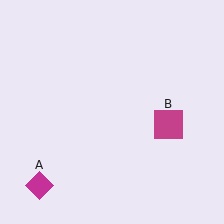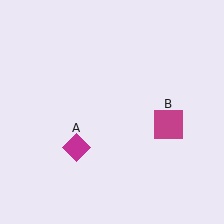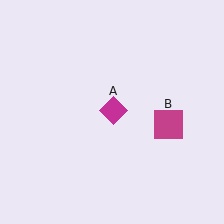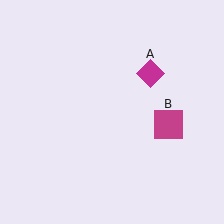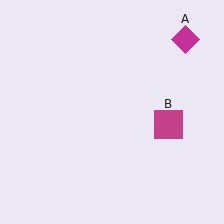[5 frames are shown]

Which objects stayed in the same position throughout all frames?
Magenta square (object B) remained stationary.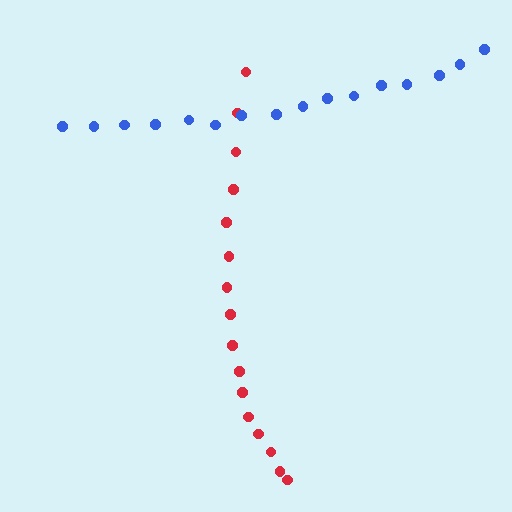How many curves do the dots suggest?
There are 2 distinct paths.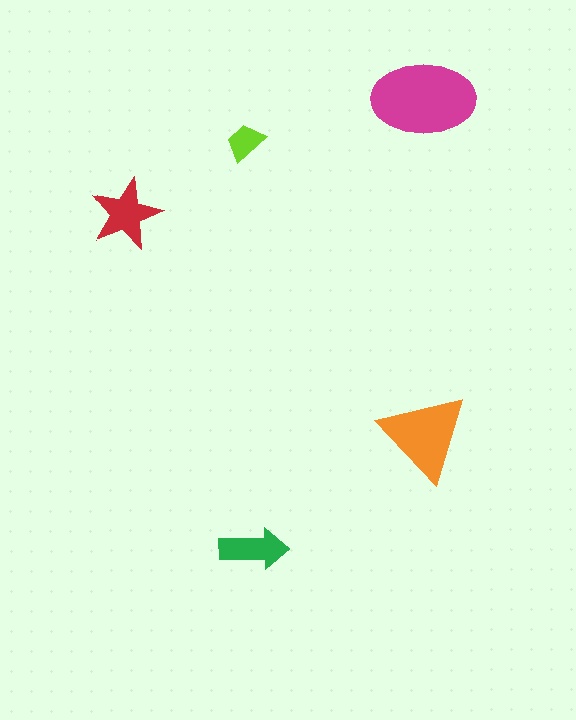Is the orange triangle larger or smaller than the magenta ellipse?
Smaller.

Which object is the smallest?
The lime trapezoid.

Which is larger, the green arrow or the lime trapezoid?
The green arrow.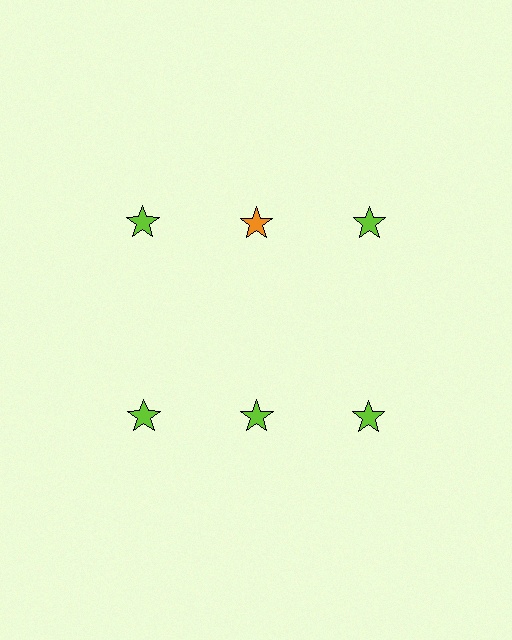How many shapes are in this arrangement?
There are 6 shapes arranged in a grid pattern.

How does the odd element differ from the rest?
It has a different color: orange instead of lime.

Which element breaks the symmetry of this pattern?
The orange star in the top row, second from left column breaks the symmetry. All other shapes are lime stars.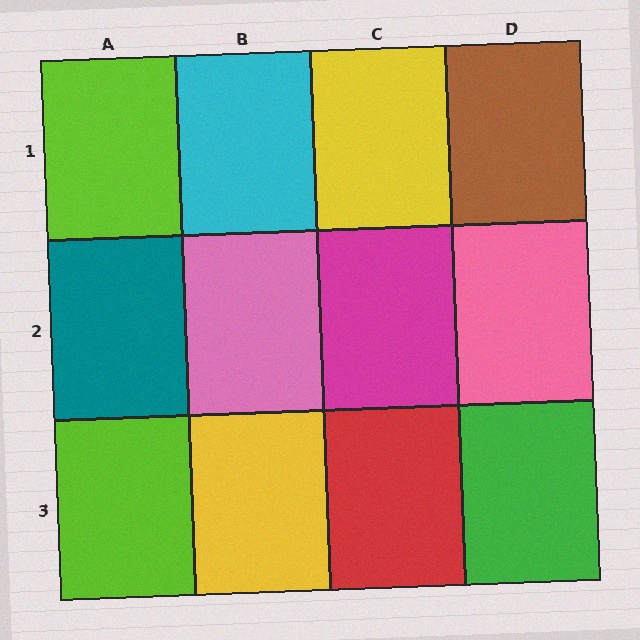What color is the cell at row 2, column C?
Magenta.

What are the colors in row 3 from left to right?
Lime, yellow, red, green.